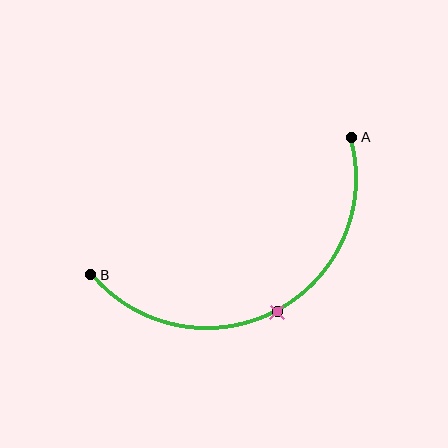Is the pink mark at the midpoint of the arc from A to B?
Yes. The pink mark lies on the arc at equal arc-length from both A and B — it is the arc midpoint.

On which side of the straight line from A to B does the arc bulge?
The arc bulges below the straight line connecting A and B.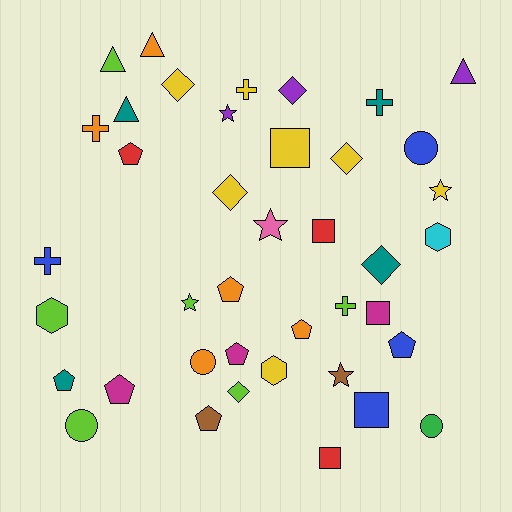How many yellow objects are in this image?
There are 7 yellow objects.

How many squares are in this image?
There are 5 squares.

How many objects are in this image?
There are 40 objects.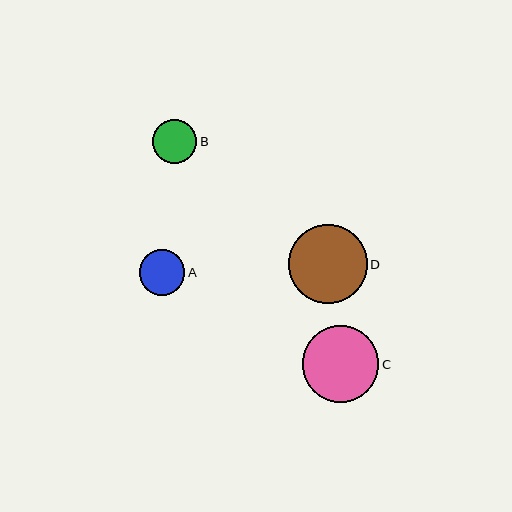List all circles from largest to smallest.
From largest to smallest: D, C, A, B.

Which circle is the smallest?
Circle B is the smallest with a size of approximately 44 pixels.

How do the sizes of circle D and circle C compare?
Circle D and circle C are approximately the same size.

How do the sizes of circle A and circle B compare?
Circle A and circle B are approximately the same size.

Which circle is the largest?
Circle D is the largest with a size of approximately 79 pixels.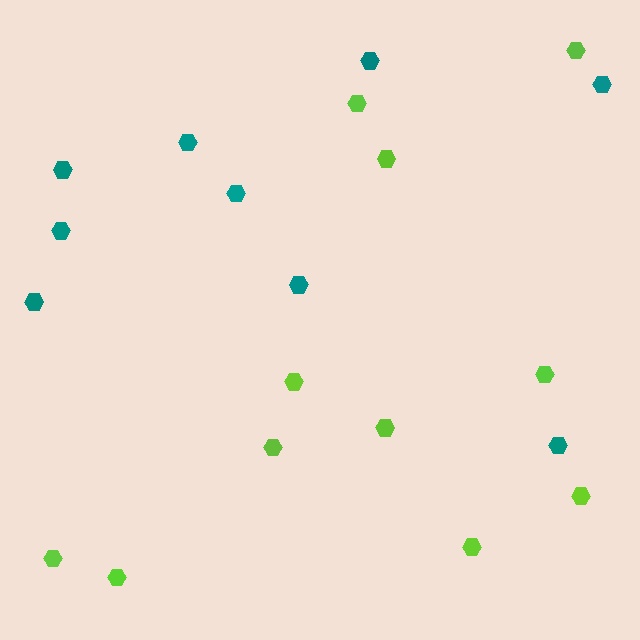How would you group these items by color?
There are 2 groups: one group of lime hexagons (11) and one group of teal hexagons (9).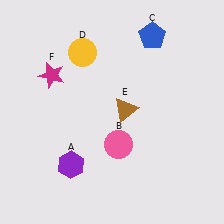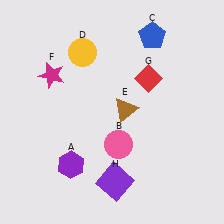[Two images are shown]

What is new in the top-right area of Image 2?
A red diamond (G) was added in the top-right area of Image 2.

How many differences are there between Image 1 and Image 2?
There are 2 differences between the two images.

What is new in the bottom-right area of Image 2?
A purple square (H) was added in the bottom-right area of Image 2.